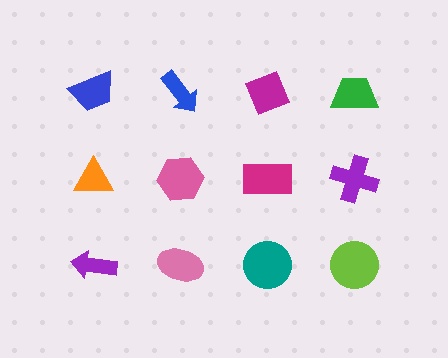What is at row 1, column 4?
A green trapezoid.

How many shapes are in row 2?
4 shapes.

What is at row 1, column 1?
A blue trapezoid.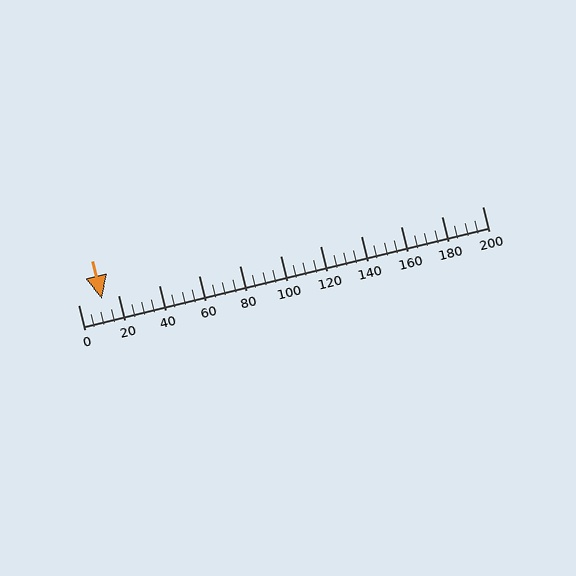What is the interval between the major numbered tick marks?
The major tick marks are spaced 20 units apart.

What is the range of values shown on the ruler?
The ruler shows values from 0 to 200.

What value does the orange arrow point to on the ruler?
The orange arrow points to approximately 12.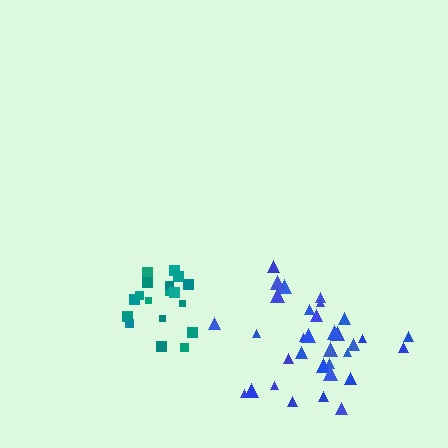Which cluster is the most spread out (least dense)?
Blue.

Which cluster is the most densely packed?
Teal.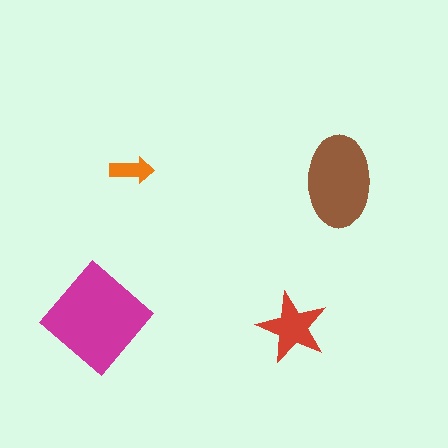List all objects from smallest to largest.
The orange arrow, the red star, the brown ellipse, the magenta diamond.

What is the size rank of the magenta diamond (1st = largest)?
1st.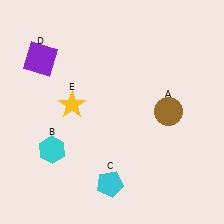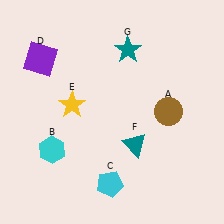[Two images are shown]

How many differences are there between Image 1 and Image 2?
There are 2 differences between the two images.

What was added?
A teal triangle (F), a teal star (G) were added in Image 2.